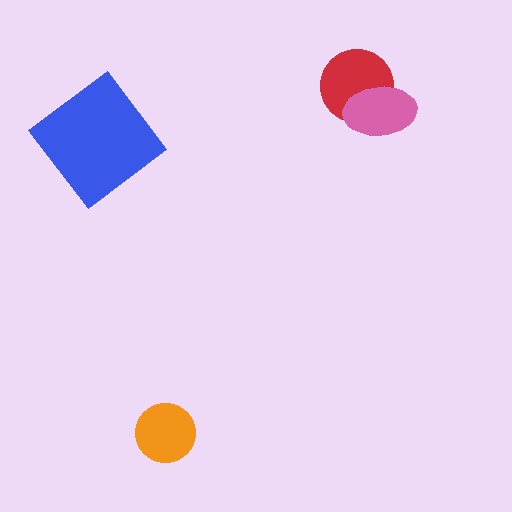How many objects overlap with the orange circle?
0 objects overlap with the orange circle.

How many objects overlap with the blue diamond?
0 objects overlap with the blue diamond.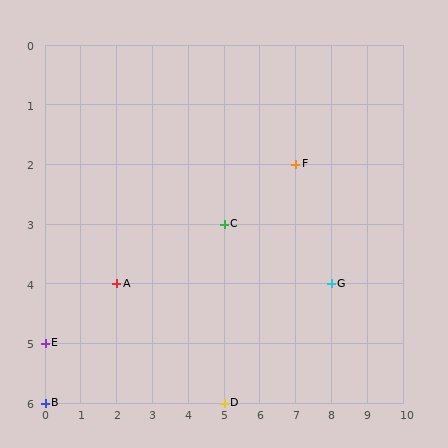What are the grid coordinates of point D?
Point D is at grid coordinates (5, 6).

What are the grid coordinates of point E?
Point E is at grid coordinates (0, 5).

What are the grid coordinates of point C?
Point C is at grid coordinates (5, 3).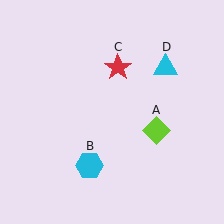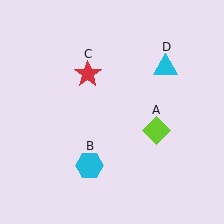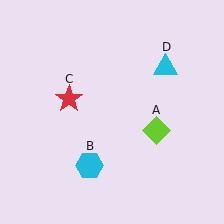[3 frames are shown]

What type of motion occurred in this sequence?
The red star (object C) rotated counterclockwise around the center of the scene.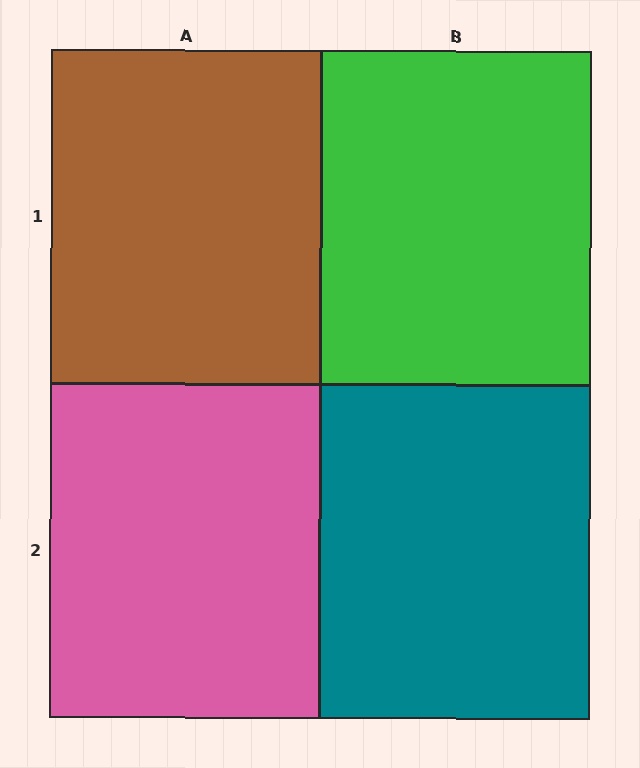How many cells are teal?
1 cell is teal.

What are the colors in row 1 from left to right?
Brown, green.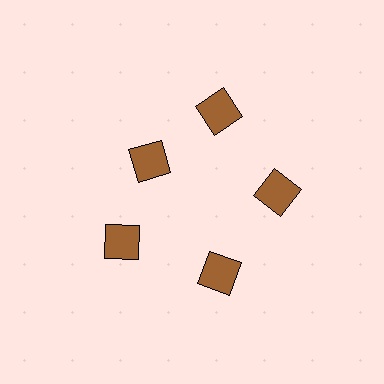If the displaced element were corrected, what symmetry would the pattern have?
It would have 5-fold rotational symmetry — the pattern would map onto itself every 72 degrees.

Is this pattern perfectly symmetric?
No. The 5 brown diamonds are arranged in a ring, but one element near the 10 o'clock position is pulled inward toward the center, breaking the 5-fold rotational symmetry.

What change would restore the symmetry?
The symmetry would be restored by moving it outward, back onto the ring so that all 5 diamonds sit at equal angles and equal distance from the center.